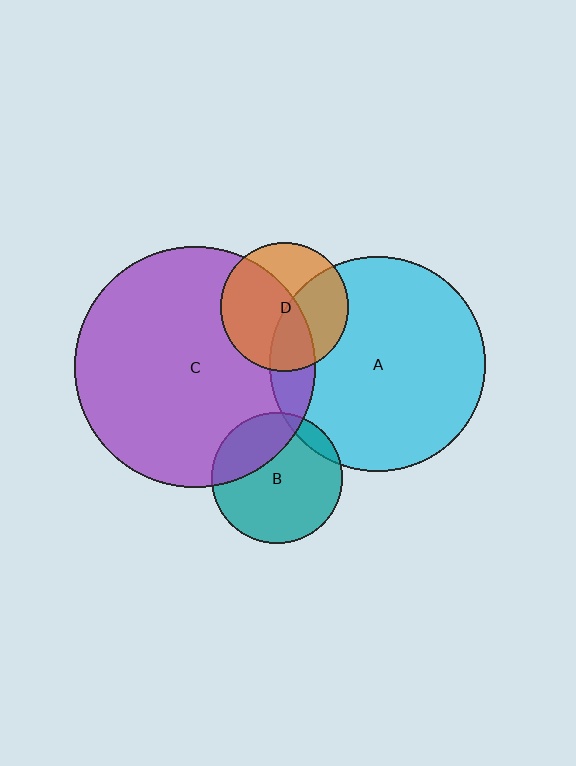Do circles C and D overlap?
Yes.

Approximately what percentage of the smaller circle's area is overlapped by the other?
Approximately 55%.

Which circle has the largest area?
Circle C (purple).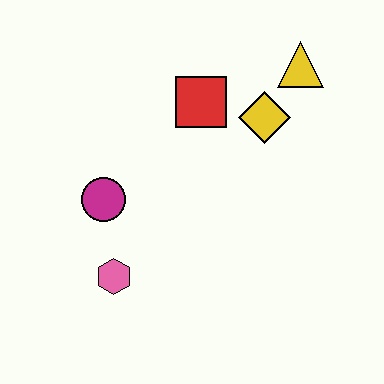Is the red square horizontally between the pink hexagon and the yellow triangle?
Yes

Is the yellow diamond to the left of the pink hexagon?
No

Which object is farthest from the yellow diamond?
The pink hexagon is farthest from the yellow diamond.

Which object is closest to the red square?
The yellow diamond is closest to the red square.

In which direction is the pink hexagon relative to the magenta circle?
The pink hexagon is below the magenta circle.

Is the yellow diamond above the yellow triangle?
No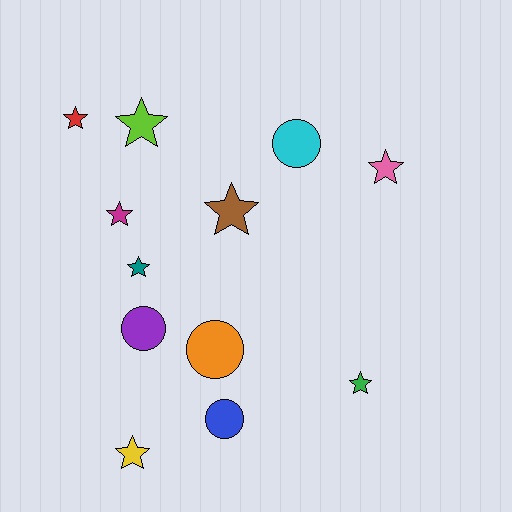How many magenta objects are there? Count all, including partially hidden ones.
There is 1 magenta object.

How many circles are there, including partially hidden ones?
There are 4 circles.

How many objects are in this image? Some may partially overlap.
There are 12 objects.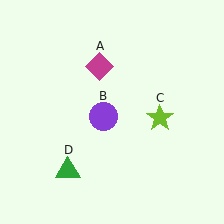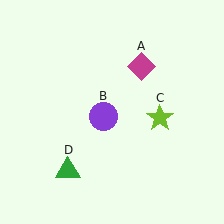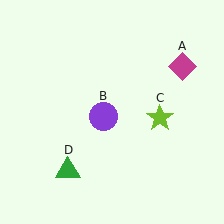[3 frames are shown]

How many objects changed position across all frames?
1 object changed position: magenta diamond (object A).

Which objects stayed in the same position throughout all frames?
Purple circle (object B) and lime star (object C) and green triangle (object D) remained stationary.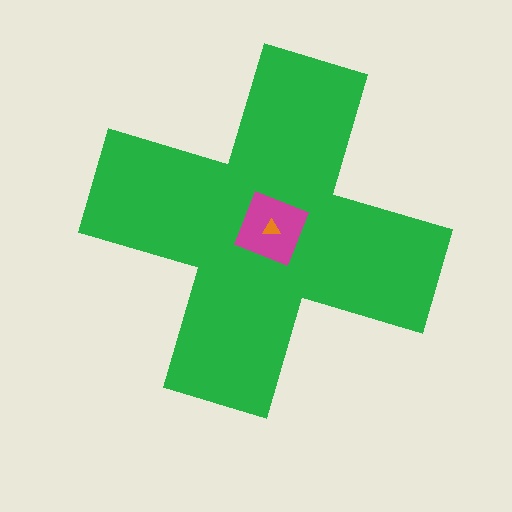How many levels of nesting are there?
3.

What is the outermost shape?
The green cross.